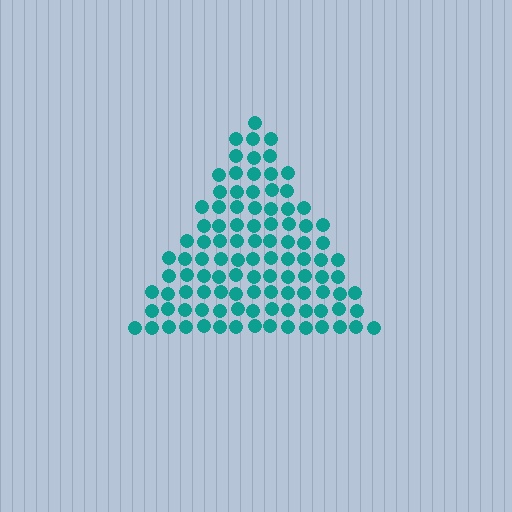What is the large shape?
The large shape is a triangle.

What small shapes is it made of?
It is made of small circles.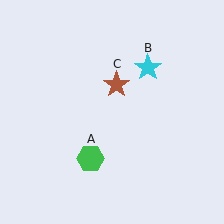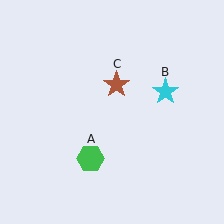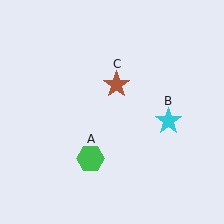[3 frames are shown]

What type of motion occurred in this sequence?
The cyan star (object B) rotated clockwise around the center of the scene.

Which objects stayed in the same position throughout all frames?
Green hexagon (object A) and brown star (object C) remained stationary.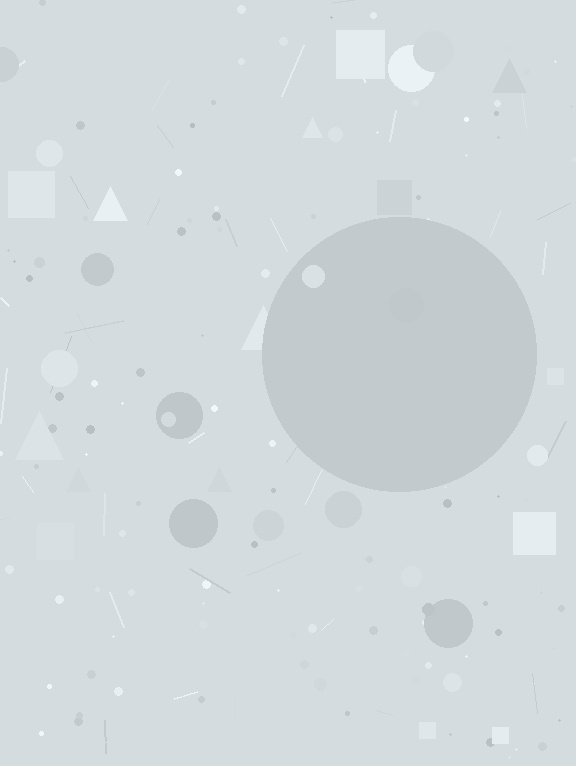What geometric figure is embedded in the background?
A circle is embedded in the background.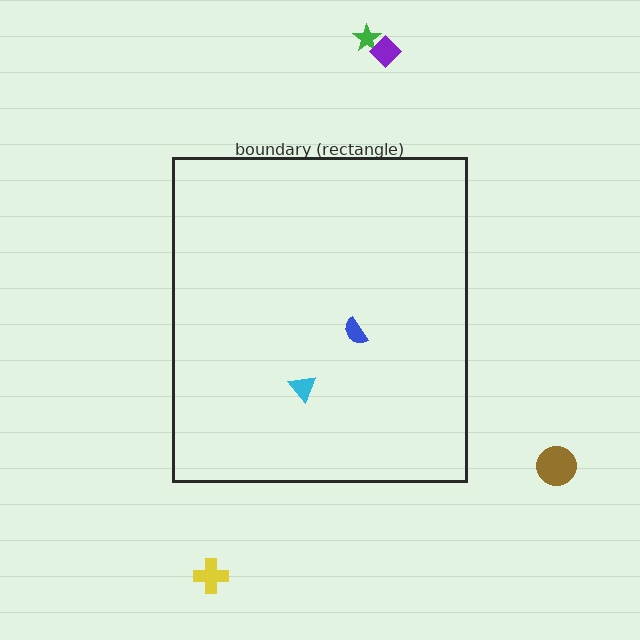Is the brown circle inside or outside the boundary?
Outside.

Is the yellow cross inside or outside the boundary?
Outside.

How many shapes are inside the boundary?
2 inside, 4 outside.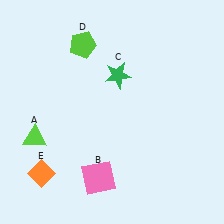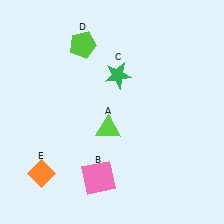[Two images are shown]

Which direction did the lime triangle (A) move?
The lime triangle (A) moved right.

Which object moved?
The lime triangle (A) moved right.